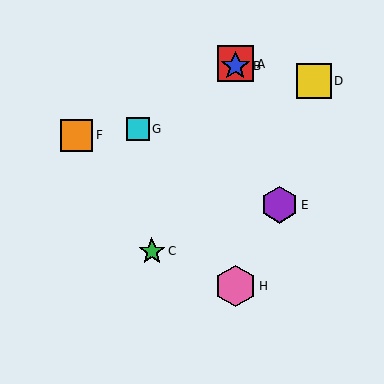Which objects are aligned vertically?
Objects A, B, H are aligned vertically.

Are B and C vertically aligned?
No, B is at x≈235 and C is at x≈152.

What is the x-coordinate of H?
Object H is at x≈235.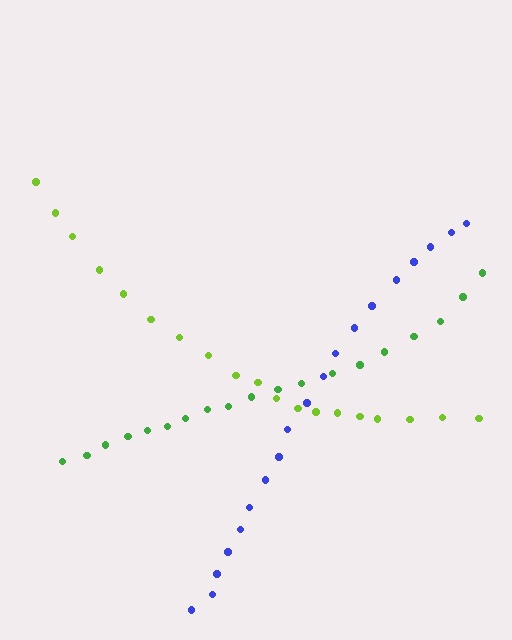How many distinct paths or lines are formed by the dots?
There are 3 distinct paths.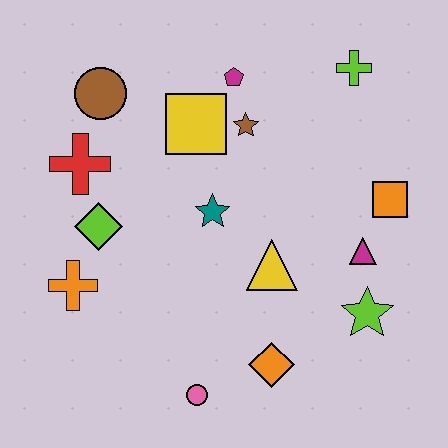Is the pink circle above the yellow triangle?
No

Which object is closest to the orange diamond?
The pink circle is closest to the orange diamond.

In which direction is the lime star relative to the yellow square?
The lime star is below the yellow square.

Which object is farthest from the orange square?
The orange cross is farthest from the orange square.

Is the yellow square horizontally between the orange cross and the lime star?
Yes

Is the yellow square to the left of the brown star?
Yes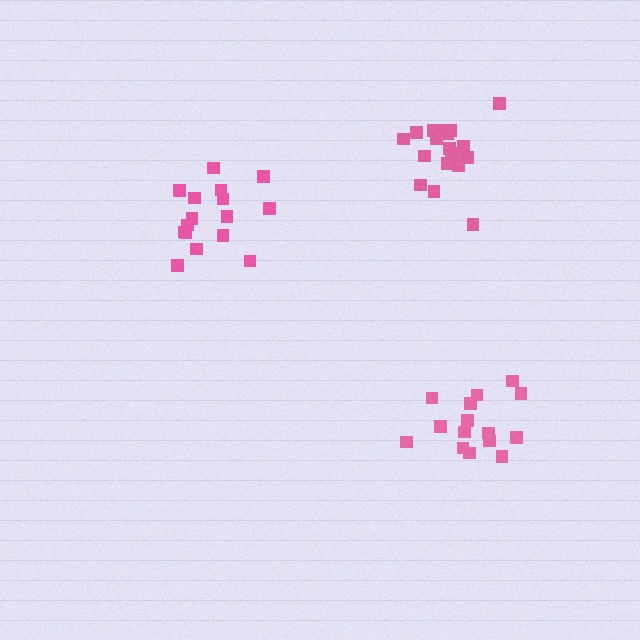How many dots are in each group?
Group 1: 19 dots, Group 2: 16 dots, Group 3: 15 dots (50 total).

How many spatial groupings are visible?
There are 3 spatial groupings.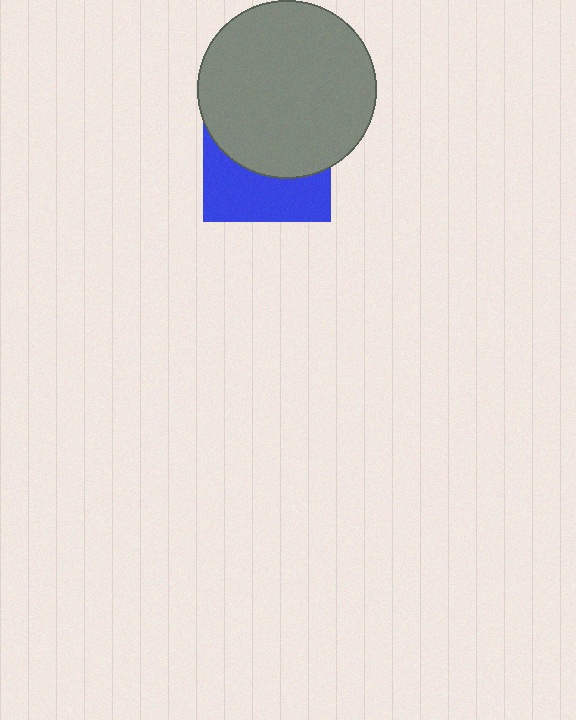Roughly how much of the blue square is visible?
A small part of it is visible (roughly 43%).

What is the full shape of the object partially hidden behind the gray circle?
The partially hidden object is a blue square.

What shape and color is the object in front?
The object in front is a gray circle.